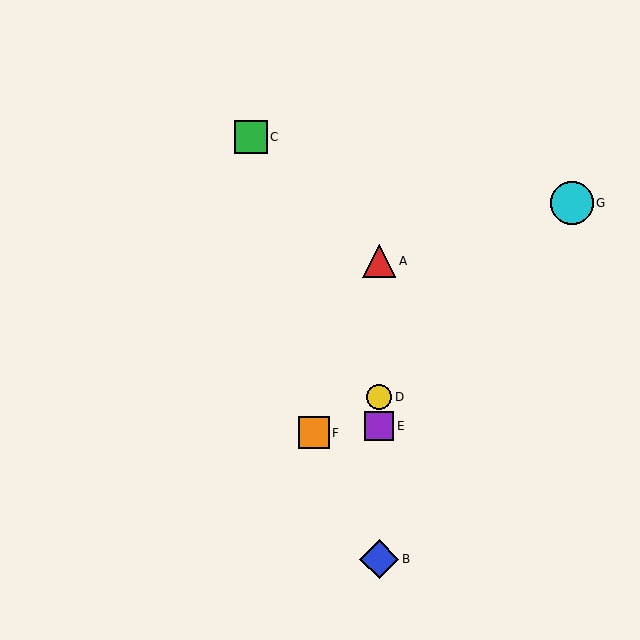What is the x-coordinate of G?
Object G is at x≈572.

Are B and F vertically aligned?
No, B is at x≈379 and F is at x≈314.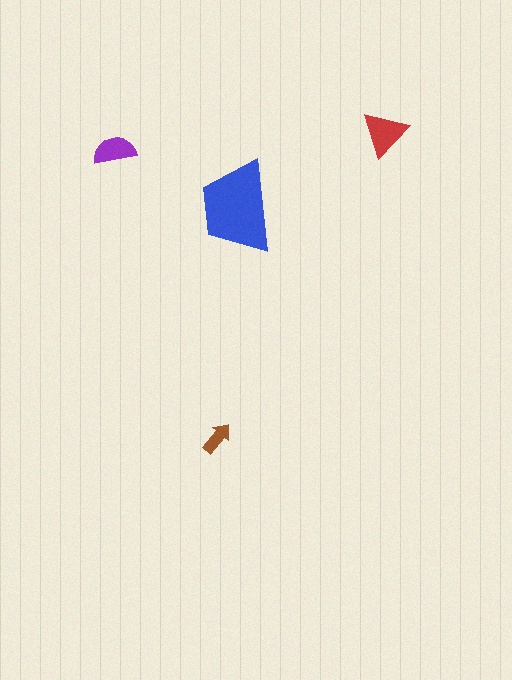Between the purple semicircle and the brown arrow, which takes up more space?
The purple semicircle.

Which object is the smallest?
The brown arrow.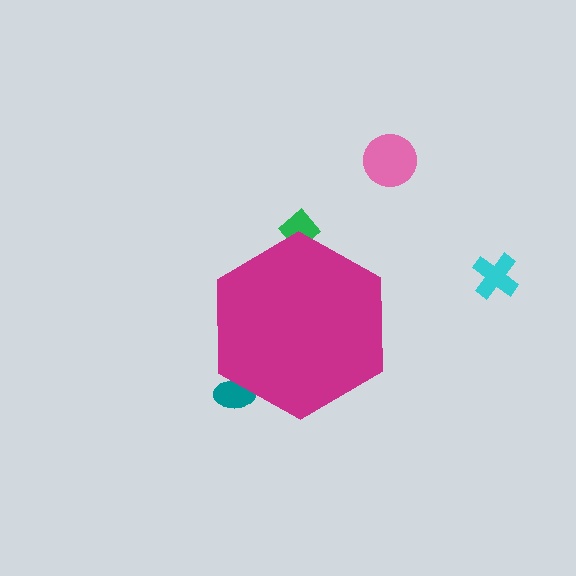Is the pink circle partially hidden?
No, the pink circle is fully visible.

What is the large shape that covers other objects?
A magenta hexagon.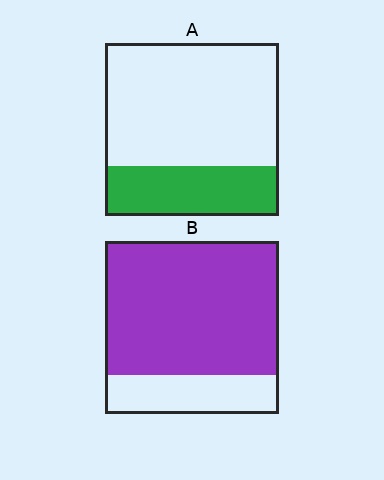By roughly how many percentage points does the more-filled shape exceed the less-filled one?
By roughly 50 percentage points (B over A).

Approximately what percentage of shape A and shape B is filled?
A is approximately 30% and B is approximately 75%.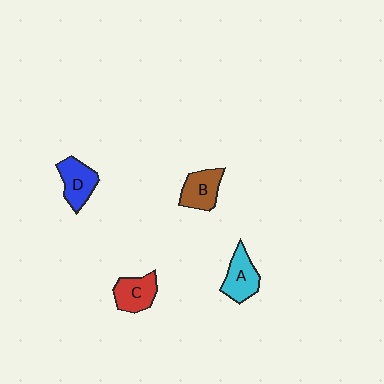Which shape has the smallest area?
Shape C (red).